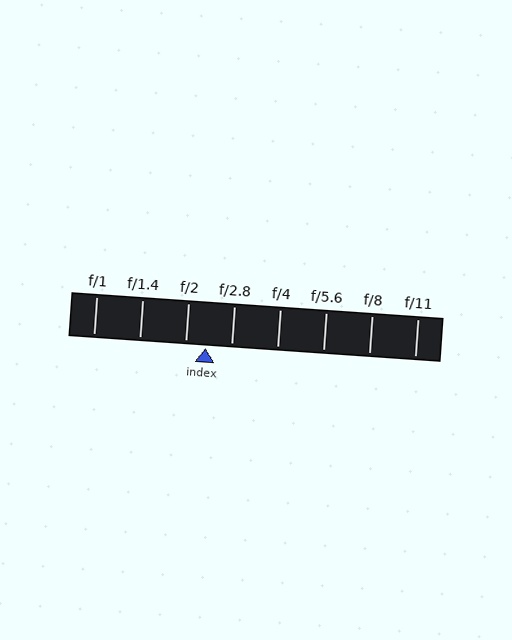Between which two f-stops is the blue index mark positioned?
The index mark is between f/2 and f/2.8.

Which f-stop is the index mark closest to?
The index mark is closest to f/2.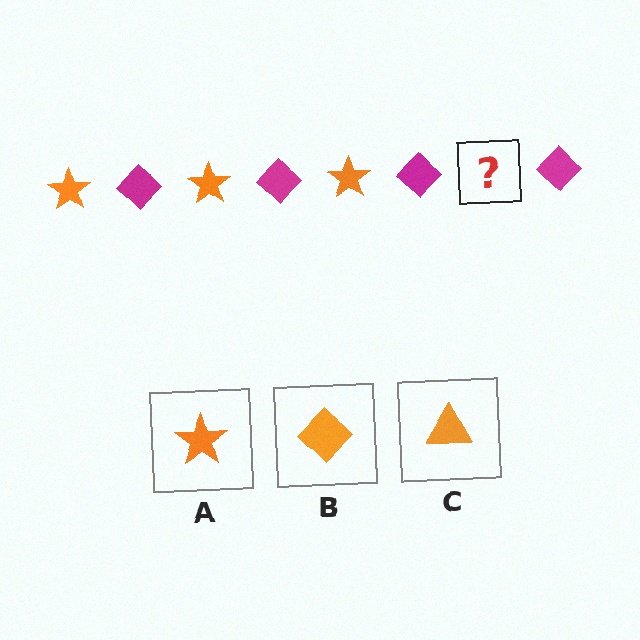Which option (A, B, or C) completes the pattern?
A.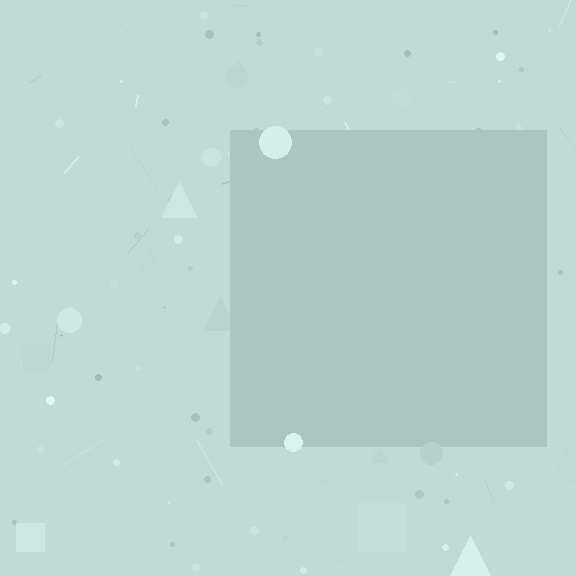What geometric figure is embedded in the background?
A square is embedded in the background.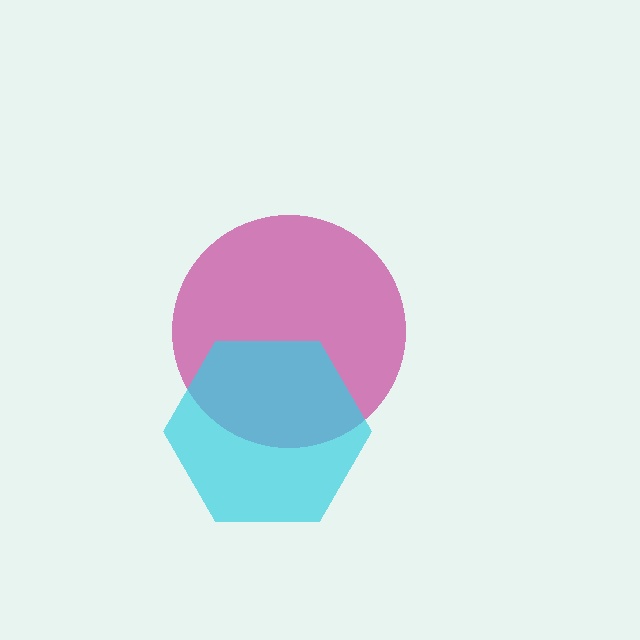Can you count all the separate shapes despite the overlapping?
Yes, there are 2 separate shapes.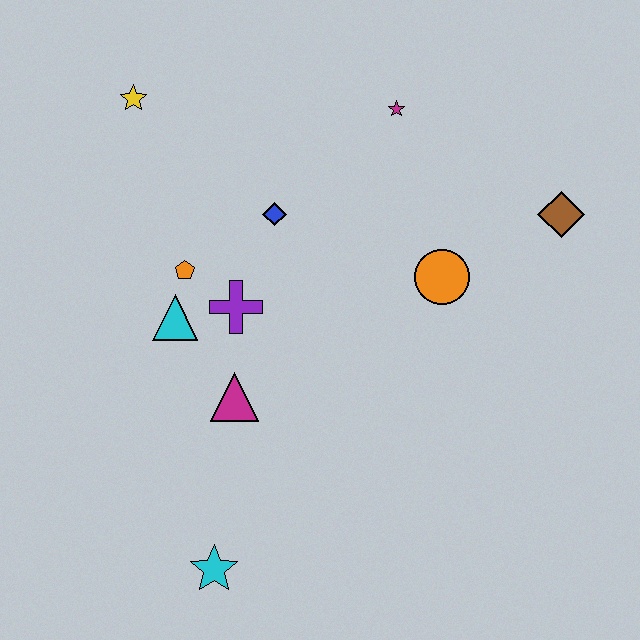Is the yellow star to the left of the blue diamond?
Yes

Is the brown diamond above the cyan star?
Yes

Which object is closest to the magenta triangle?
The purple cross is closest to the magenta triangle.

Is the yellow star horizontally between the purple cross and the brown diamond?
No